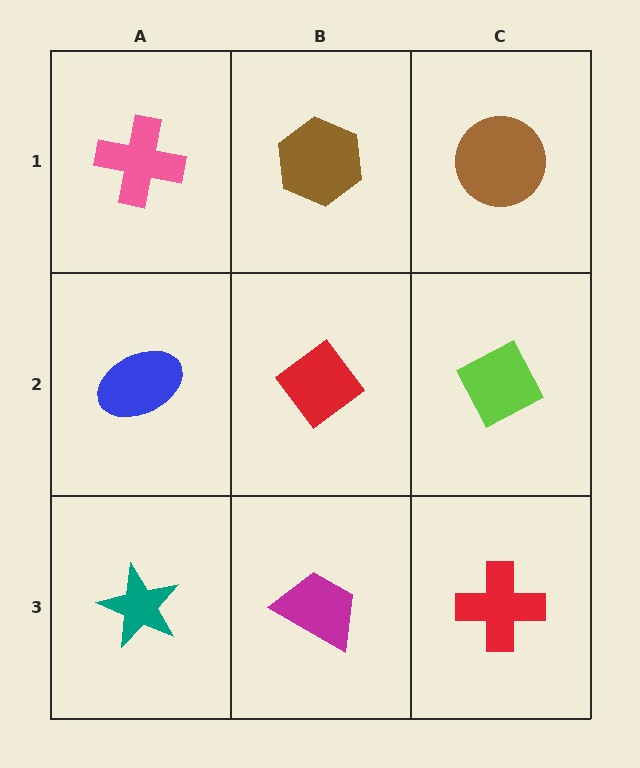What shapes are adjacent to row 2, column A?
A pink cross (row 1, column A), a teal star (row 3, column A), a red diamond (row 2, column B).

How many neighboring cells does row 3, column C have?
2.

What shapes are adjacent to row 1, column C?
A lime diamond (row 2, column C), a brown hexagon (row 1, column B).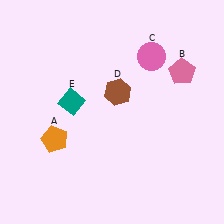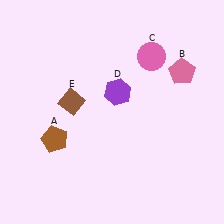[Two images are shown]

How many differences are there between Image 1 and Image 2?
There are 3 differences between the two images.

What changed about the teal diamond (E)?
In Image 1, E is teal. In Image 2, it changed to brown.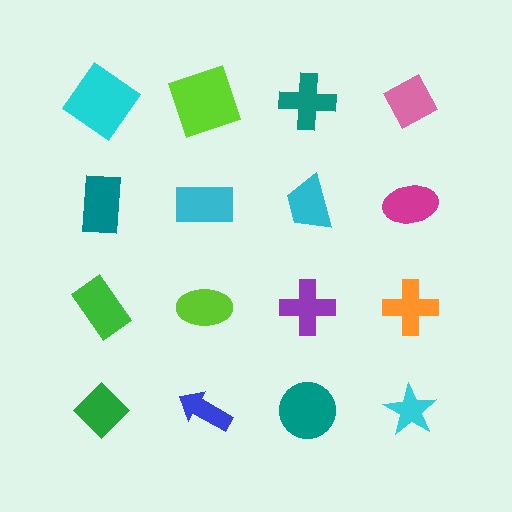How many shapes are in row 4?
4 shapes.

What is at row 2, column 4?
A magenta ellipse.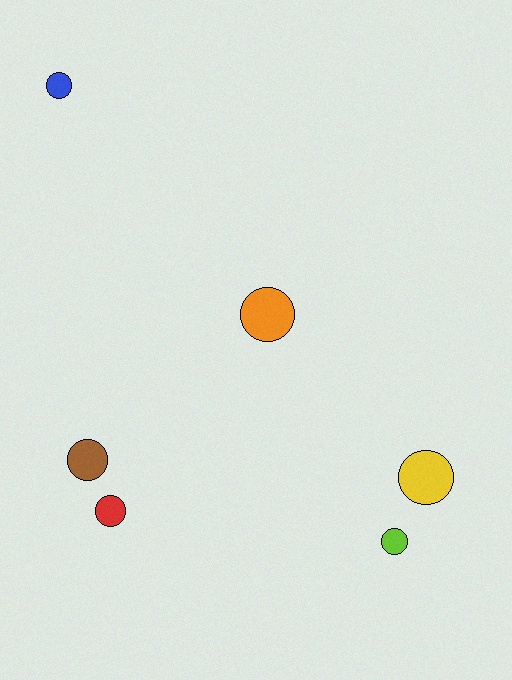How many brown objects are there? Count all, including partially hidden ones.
There is 1 brown object.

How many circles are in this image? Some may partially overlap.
There are 6 circles.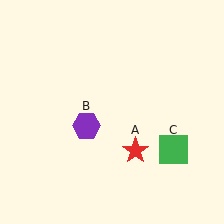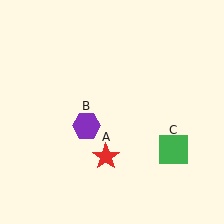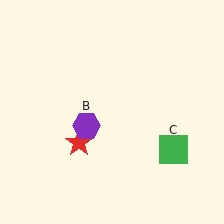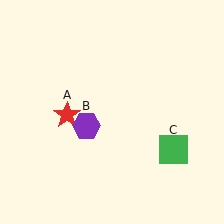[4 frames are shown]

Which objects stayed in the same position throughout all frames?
Purple hexagon (object B) and green square (object C) remained stationary.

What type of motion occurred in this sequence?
The red star (object A) rotated clockwise around the center of the scene.